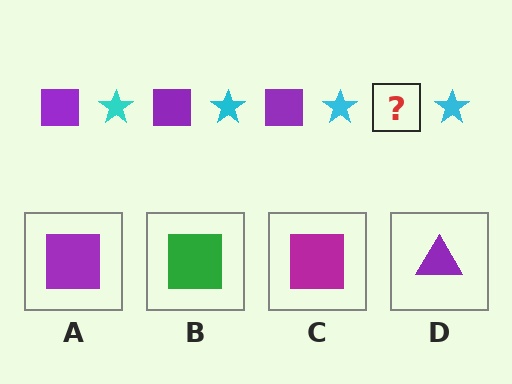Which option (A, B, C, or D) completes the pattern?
A.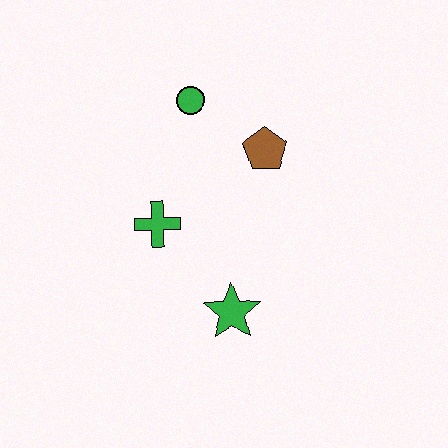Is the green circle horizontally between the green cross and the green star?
Yes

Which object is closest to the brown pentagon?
The green circle is closest to the brown pentagon.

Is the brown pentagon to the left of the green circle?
No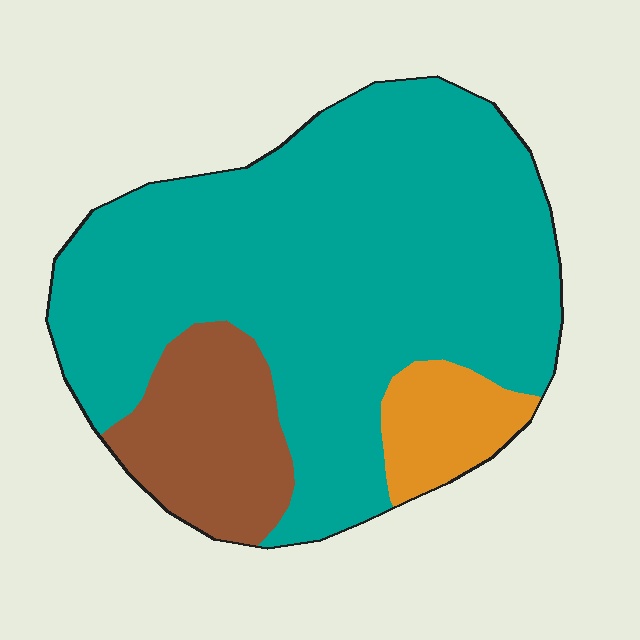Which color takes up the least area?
Orange, at roughly 10%.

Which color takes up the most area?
Teal, at roughly 75%.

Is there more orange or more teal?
Teal.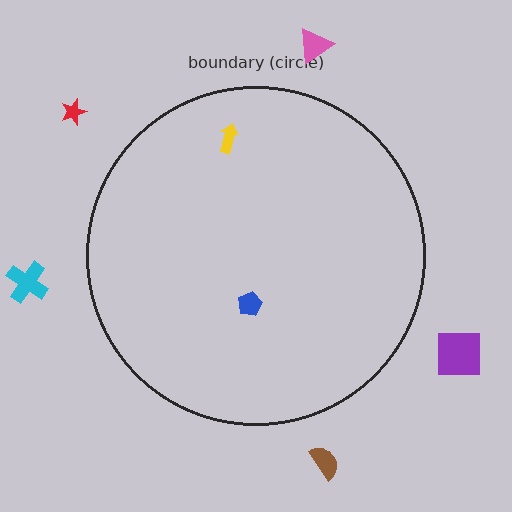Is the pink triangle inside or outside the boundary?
Outside.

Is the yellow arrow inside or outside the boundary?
Inside.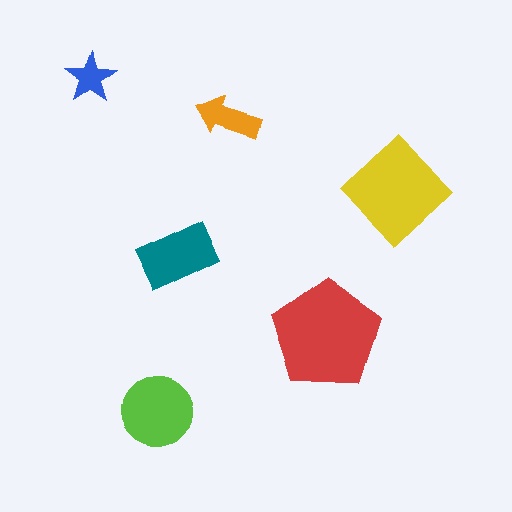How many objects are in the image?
There are 6 objects in the image.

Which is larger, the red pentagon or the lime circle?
The red pentagon.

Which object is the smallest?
The blue star.